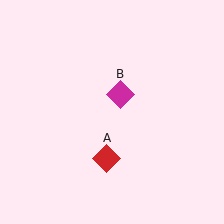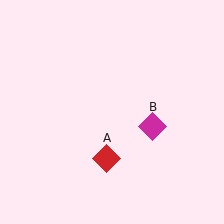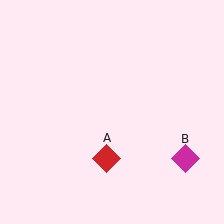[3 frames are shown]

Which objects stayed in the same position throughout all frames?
Red diamond (object A) remained stationary.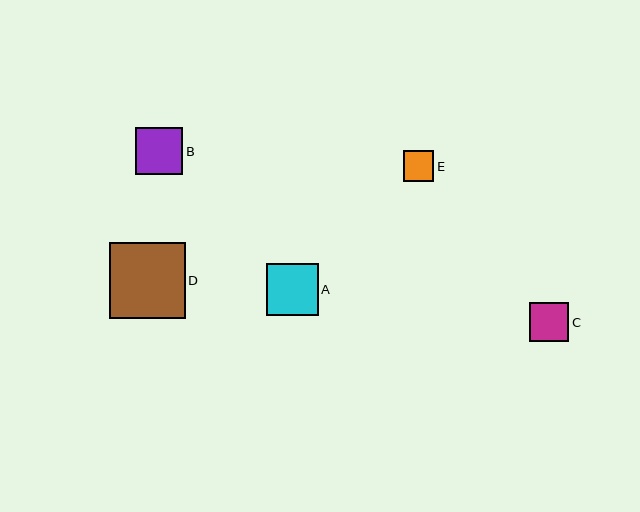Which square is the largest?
Square D is the largest with a size of approximately 76 pixels.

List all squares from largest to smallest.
From largest to smallest: D, A, B, C, E.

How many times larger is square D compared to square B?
Square D is approximately 1.6 times the size of square B.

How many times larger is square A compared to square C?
Square A is approximately 1.3 times the size of square C.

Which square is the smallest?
Square E is the smallest with a size of approximately 30 pixels.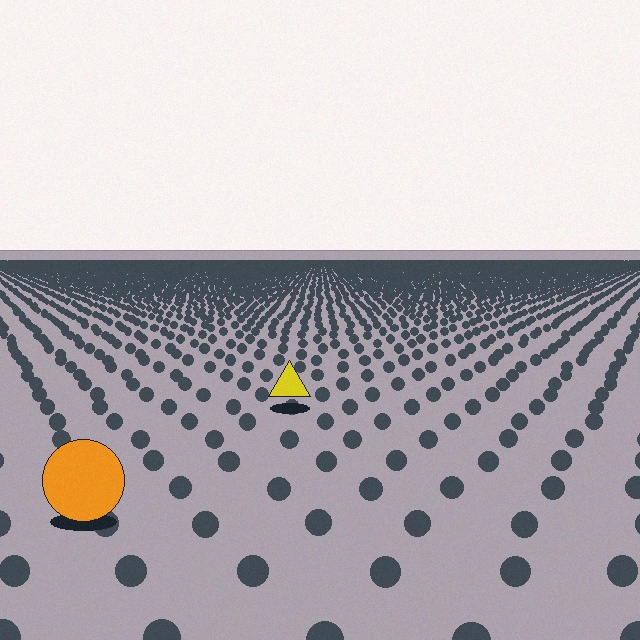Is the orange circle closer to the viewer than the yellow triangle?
Yes. The orange circle is closer — you can tell from the texture gradient: the ground texture is coarser near it.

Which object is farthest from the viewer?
The yellow triangle is farthest from the viewer. It appears smaller and the ground texture around it is denser.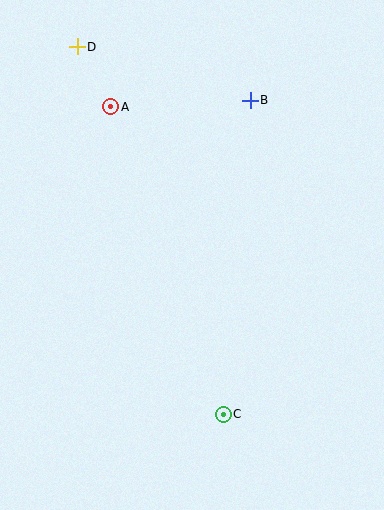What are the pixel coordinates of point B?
Point B is at (250, 100).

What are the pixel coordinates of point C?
Point C is at (223, 414).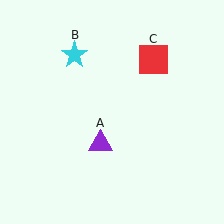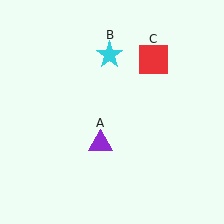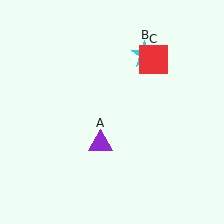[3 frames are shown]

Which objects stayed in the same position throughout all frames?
Purple triangle (object A) and red square (object C) remained stationary.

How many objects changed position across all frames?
1 object changed position: cyan star (object B).